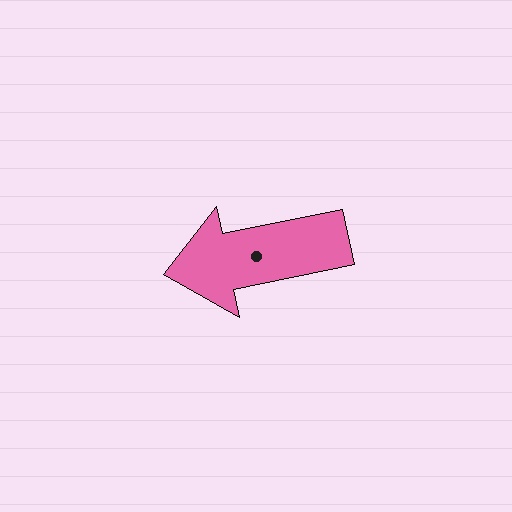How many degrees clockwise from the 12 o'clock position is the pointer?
Approximately 258 degrees.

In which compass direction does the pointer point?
West.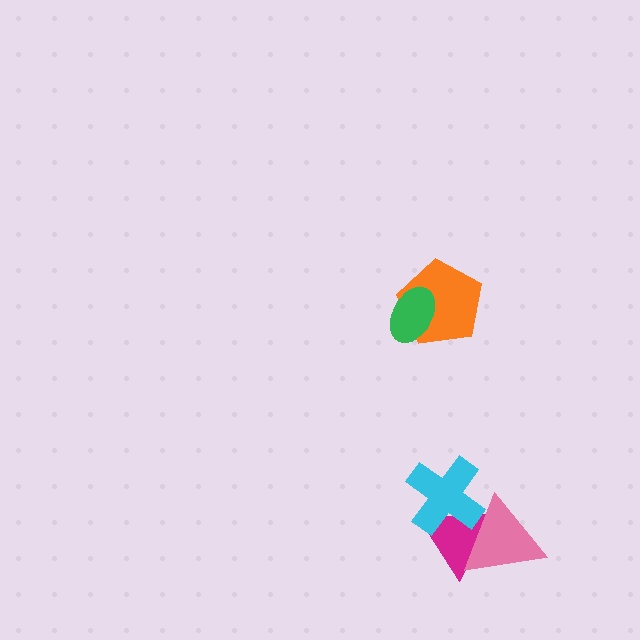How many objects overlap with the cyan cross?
2 objects overlap with the cyan cross.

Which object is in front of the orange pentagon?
The green ellipse is in front of the orange pentagon.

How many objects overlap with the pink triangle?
2 objects overlap with the pink triangle.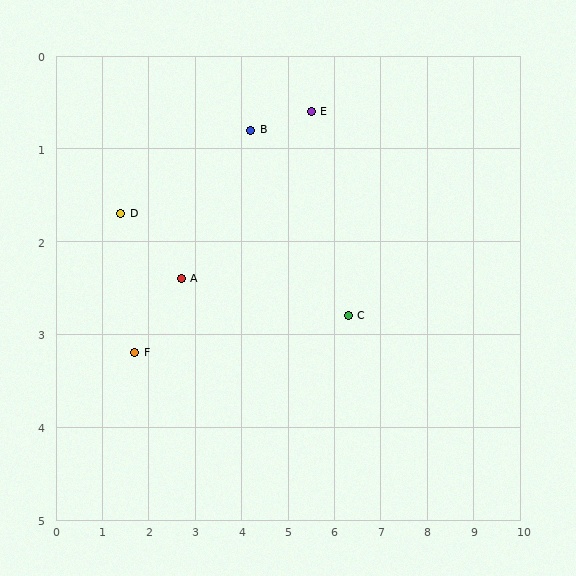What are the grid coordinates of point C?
Point C is at approximately (6.3, 2.8).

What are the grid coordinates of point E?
Point E is at approximately (5.5, 0.6).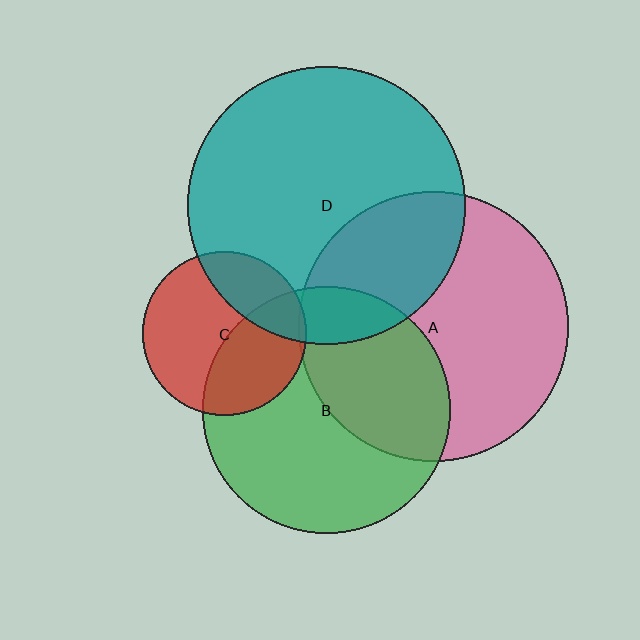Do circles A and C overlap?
Yes.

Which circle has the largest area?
Circle D (teal).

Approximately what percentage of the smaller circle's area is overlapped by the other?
Approximately 5%.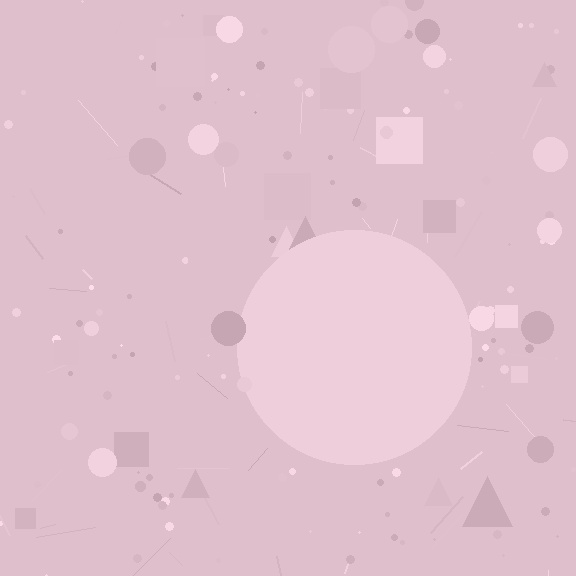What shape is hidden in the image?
A circle is hidden in the image.